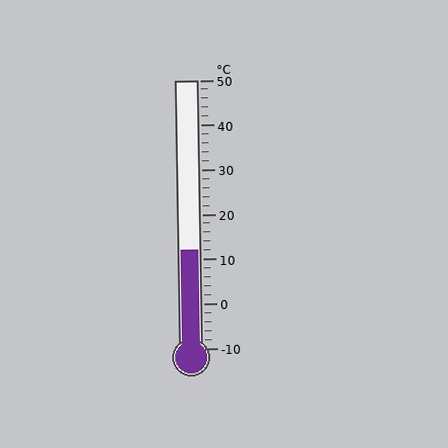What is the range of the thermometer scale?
The thermometer scale ranges from -10°C to 50°C.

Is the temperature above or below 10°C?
The temperature is above 10°C.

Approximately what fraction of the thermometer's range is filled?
The thermometer is filled to approximately 35% of its range.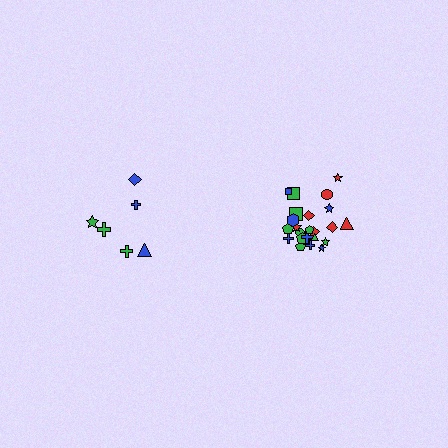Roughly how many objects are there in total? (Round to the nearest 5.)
Roughly 30 objects in total.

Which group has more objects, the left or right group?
The right group.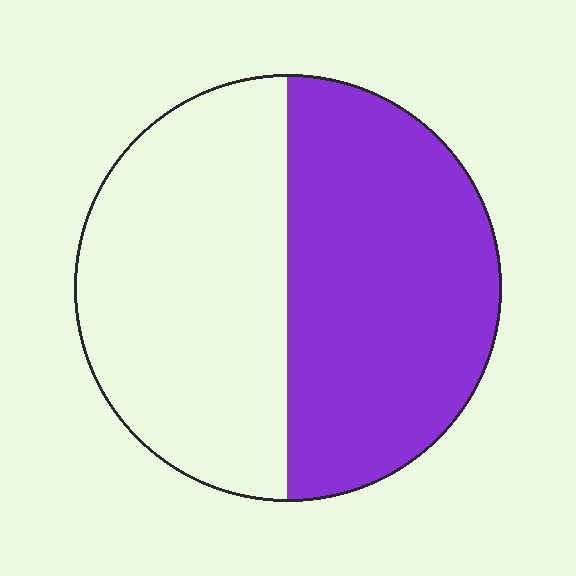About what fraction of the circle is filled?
About one half (1/2).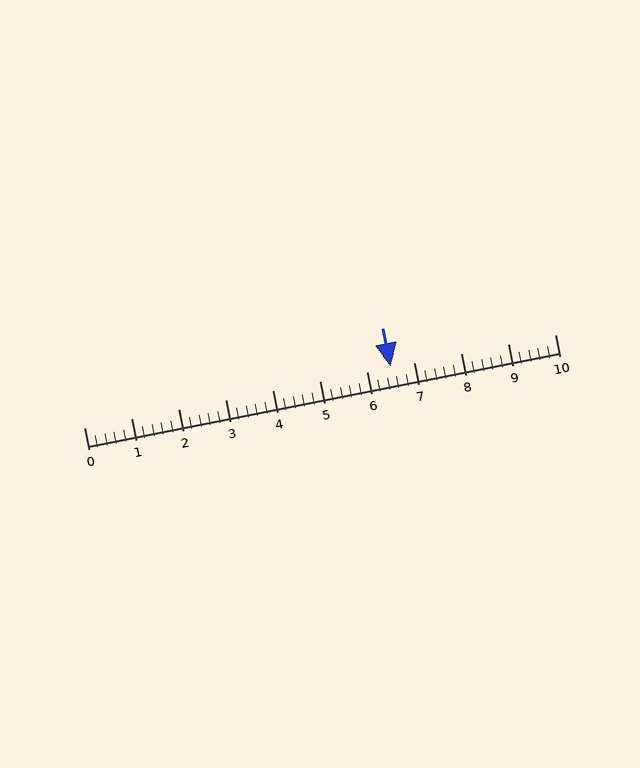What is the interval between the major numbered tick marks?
The major tick marks are spaced 1 units apart.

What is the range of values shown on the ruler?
The ruler shows values from 0 to 10.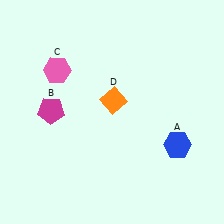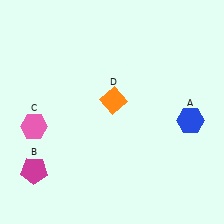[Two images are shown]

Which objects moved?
The objects that moved are: the blue hexagon (A), the magenta pentagon (B), the pink hexagon (C).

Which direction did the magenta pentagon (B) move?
The magenta pentagon (B) moved down.